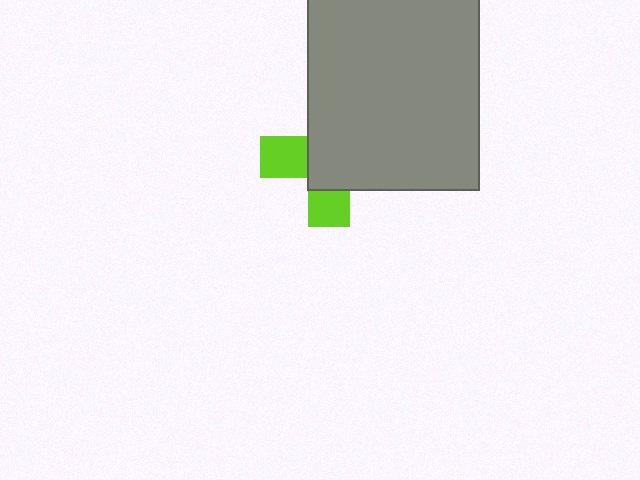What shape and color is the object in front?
The object in front is a gray rectangle.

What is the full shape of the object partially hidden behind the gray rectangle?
The partially hidden object is a lime cross.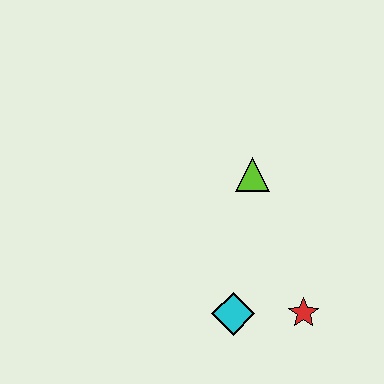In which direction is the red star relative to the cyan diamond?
The red star is to the right of the cyan diamond.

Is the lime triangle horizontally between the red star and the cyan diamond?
Yes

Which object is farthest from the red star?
The lime triangle is farthest from the red star.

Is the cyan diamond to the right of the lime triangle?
No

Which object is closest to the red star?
The cyan diamond is closest to the red star.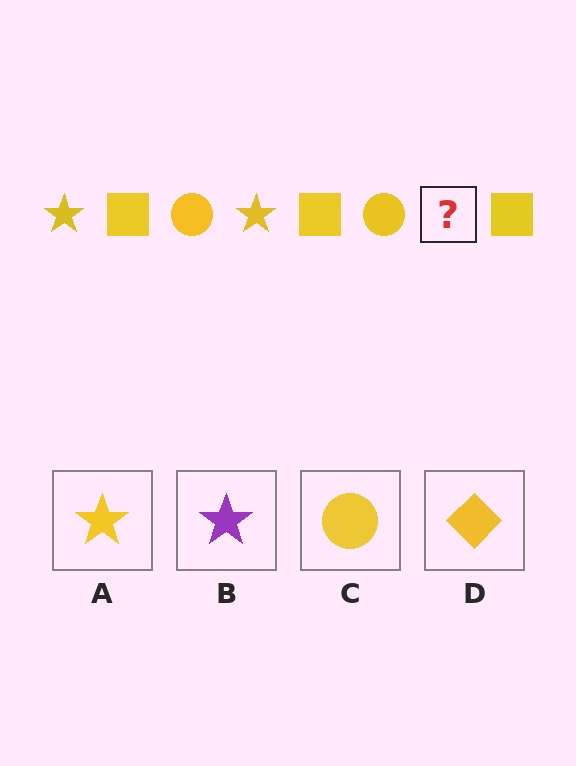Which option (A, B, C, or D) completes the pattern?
A.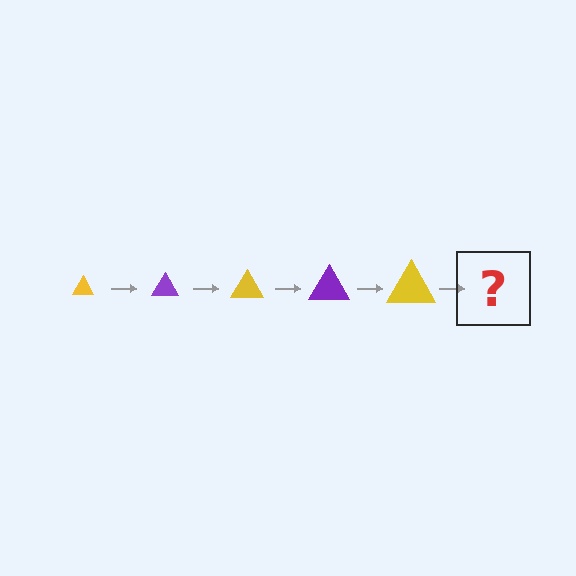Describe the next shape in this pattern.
It should be a purple triangle, larger than the previous one.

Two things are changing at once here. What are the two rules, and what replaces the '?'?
The two rules are that the triangle grows larger each step and the color cycles through yellow and purple. The '?' should be a purple triangle, larger than the previous one.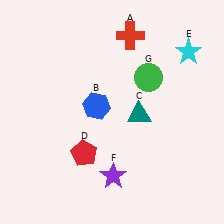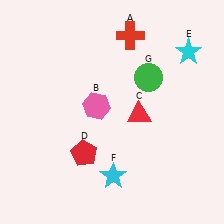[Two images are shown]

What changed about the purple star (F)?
In Image 1, F is purple. In Image 2, it changed to cyan.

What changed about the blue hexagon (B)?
In Image 1, B is blue. In Image 2, it changed to pink.